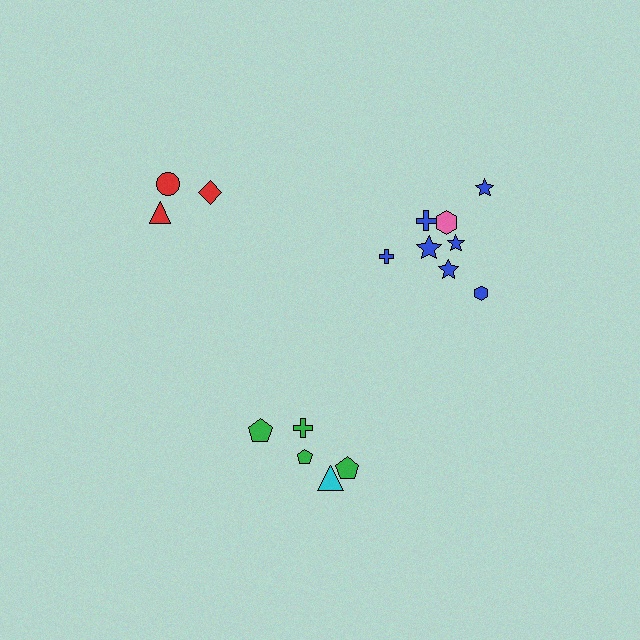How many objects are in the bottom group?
There are 5 objects.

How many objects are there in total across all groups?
There are 16 objects.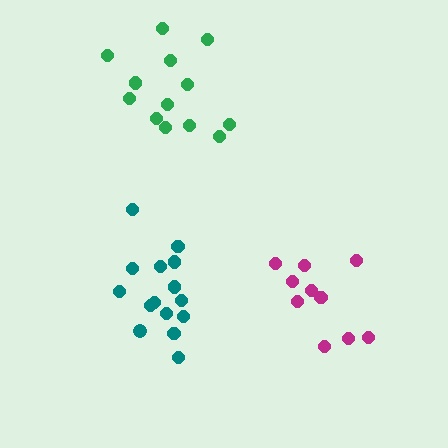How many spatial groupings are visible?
There are 3 spatial groupings.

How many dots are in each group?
Group 1: 13 dots, Group 2: 15 dots, Group 3: 10 dots (38 total).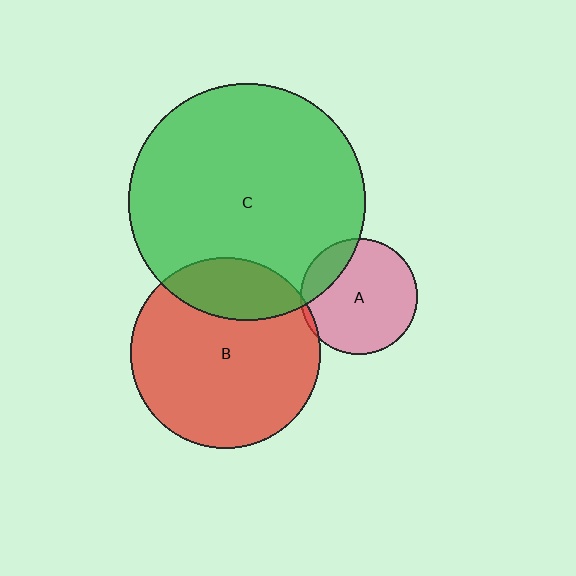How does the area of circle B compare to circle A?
Approximately 2.7 times.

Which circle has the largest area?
Circle C (green).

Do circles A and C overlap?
Yes.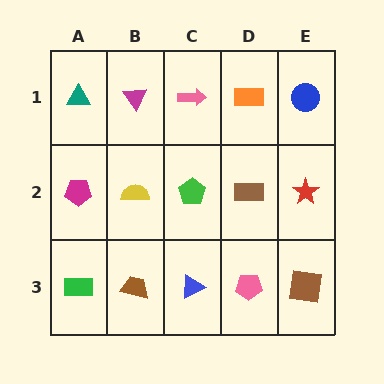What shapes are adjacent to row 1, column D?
A brown rectangle (row 2, column D), a pink arrow (row 1, column C), a blue circle (row 1, column E).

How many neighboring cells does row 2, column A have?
3.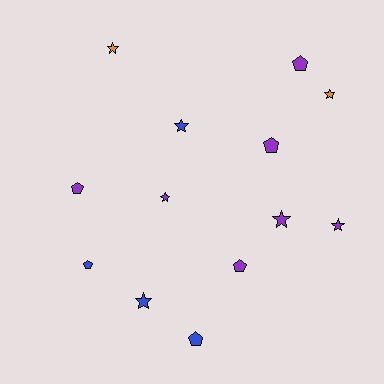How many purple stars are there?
There are 3 purple stars.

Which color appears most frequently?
Purple, with 7 objects.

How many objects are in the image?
There are 13 objects.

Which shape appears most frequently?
Star, with 7 objects.